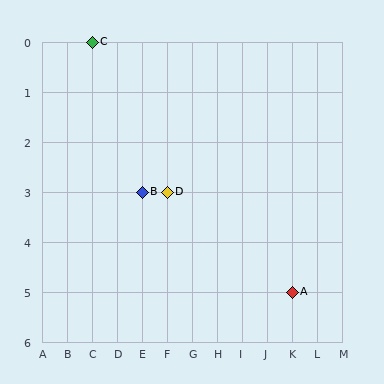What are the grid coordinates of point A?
Point A is at grid coordinates (K, 5).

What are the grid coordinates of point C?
Point C is at grid coordinates (C, 0).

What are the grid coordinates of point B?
Point B is at grid coordinates (E, 3).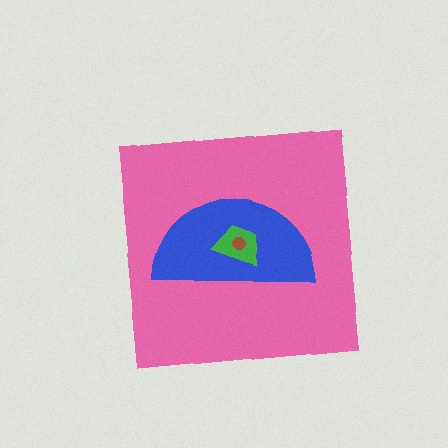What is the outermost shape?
The pink square.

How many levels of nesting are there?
4.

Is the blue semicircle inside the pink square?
Yes.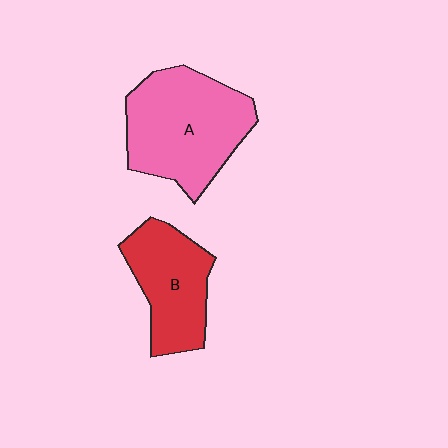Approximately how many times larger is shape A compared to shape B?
Approximately 1.4 times.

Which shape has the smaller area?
Shape B (red).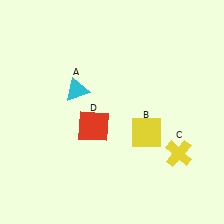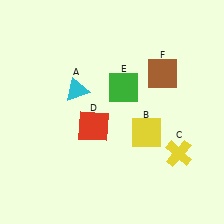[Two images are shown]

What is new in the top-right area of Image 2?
A green square (E) was added in the top-right area of Image 2.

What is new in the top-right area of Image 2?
A brown square (F) was added in the top-right area of Image 2.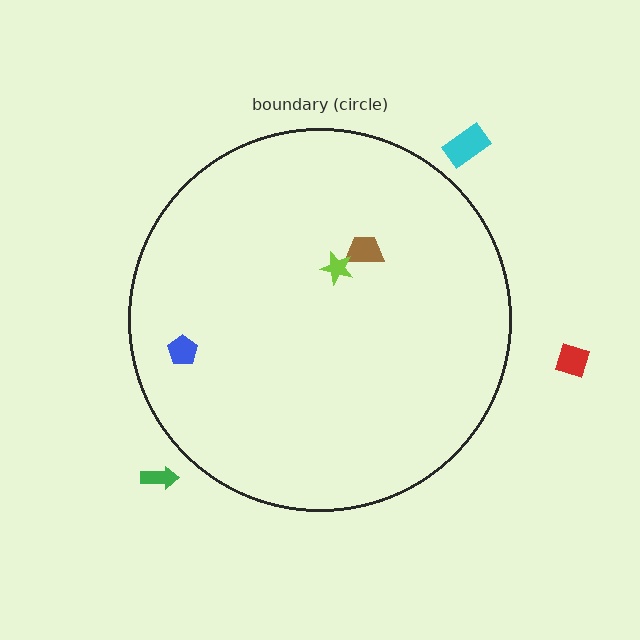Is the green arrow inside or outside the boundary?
Outside.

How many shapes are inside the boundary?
3 inside, 3 outside.